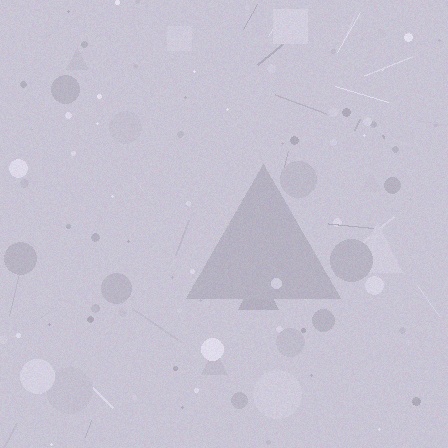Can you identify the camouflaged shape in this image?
The camouflaged shape is a triangle.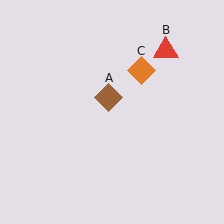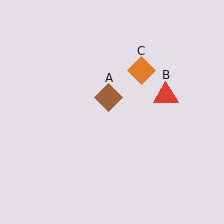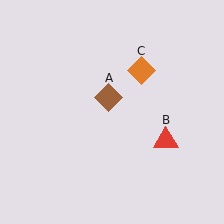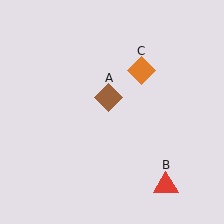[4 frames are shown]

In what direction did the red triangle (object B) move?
The red triangle (object B) moved down.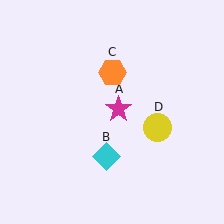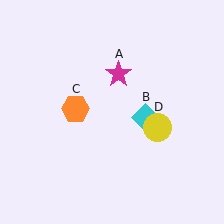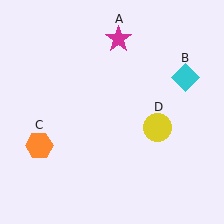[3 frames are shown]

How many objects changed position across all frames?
3 objects changed position: magenta star (object A), cyan diamond (object B), orange hexagon (object C).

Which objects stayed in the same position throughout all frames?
Yellow circle (object D) remained stationary.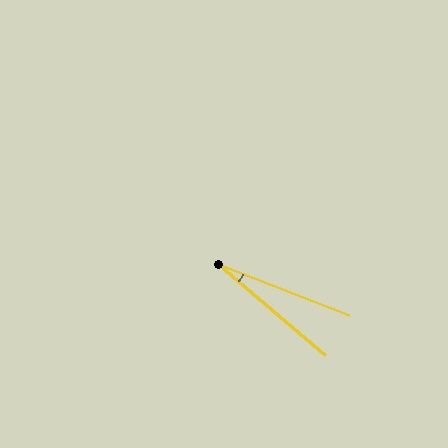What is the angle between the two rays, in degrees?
Approximately 19 degrees.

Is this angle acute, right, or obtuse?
It is acute.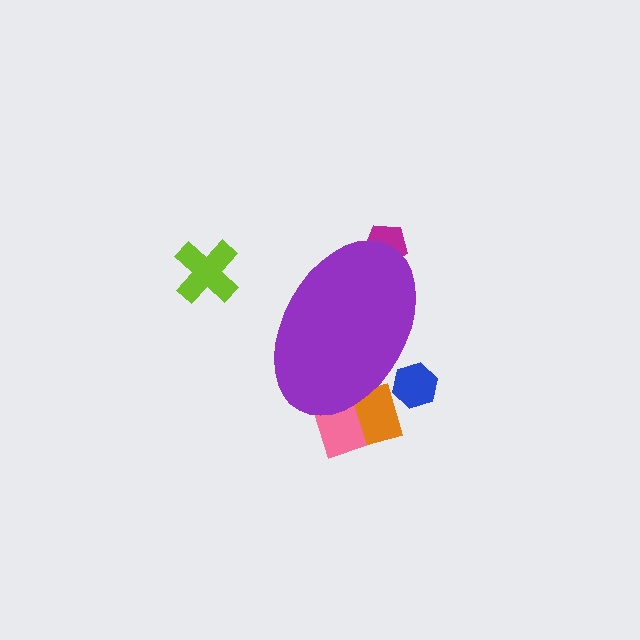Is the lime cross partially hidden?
No, the lime cross is fully visible.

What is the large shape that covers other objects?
A purple ellipse.